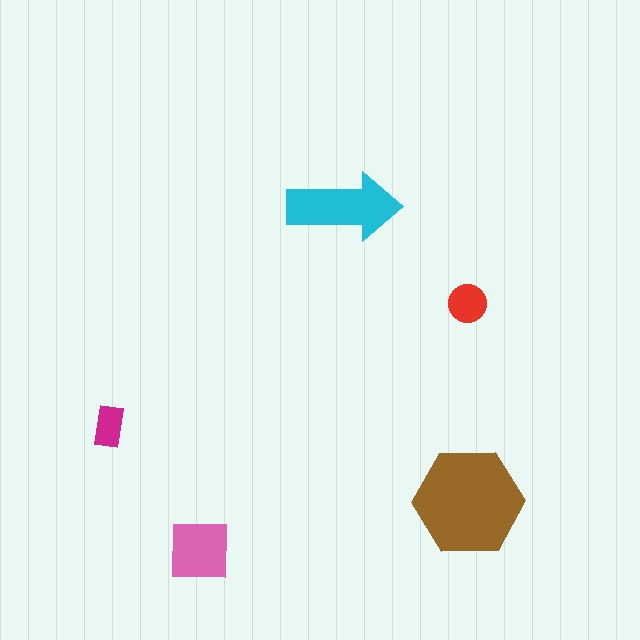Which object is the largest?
The brown hexagon.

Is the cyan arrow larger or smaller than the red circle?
Larger.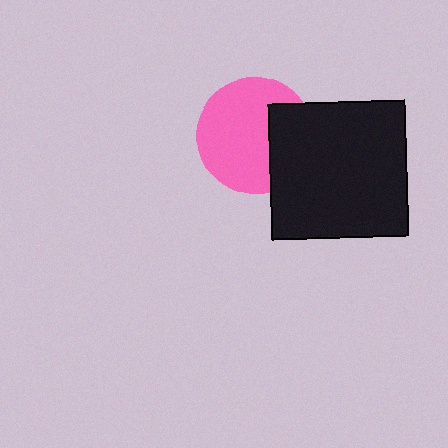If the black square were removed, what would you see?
You would see the complete pink circle.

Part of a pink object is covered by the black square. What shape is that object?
It is a circle.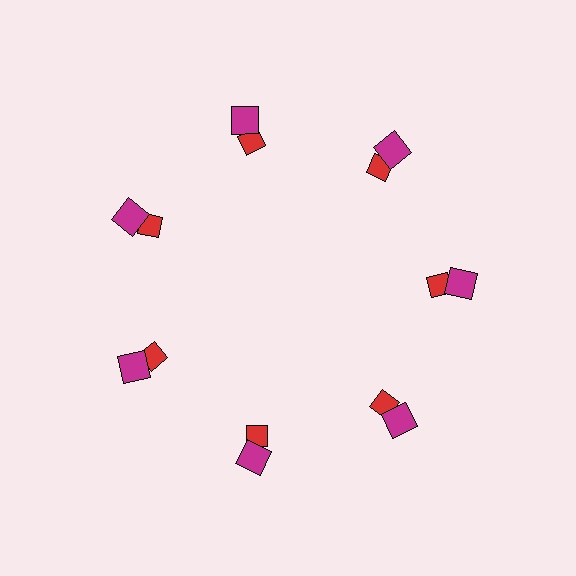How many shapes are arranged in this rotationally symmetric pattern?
There are 14 shapes, arranged in 7 groups of 2.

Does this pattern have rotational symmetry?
Yes, this pattern has 7-fold rotational symmetry. It looks the same after rotating 51 degrees around the center.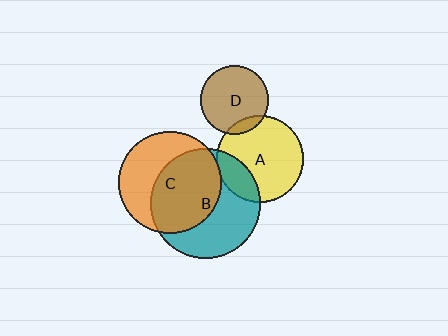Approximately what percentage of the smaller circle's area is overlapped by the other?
Approximately 5%.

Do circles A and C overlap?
Yes.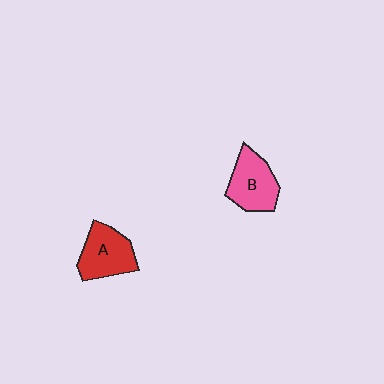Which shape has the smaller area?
Shape B (pink).